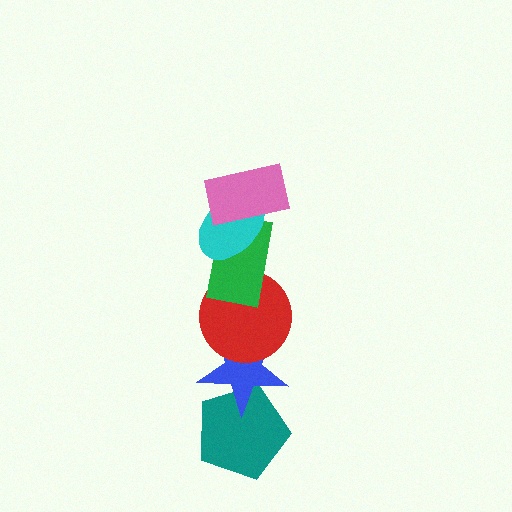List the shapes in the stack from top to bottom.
From top to bottom: the pink rectangle, the cyan ellipse, the green rectangle, the red circle, the blue star, the teal pentagon.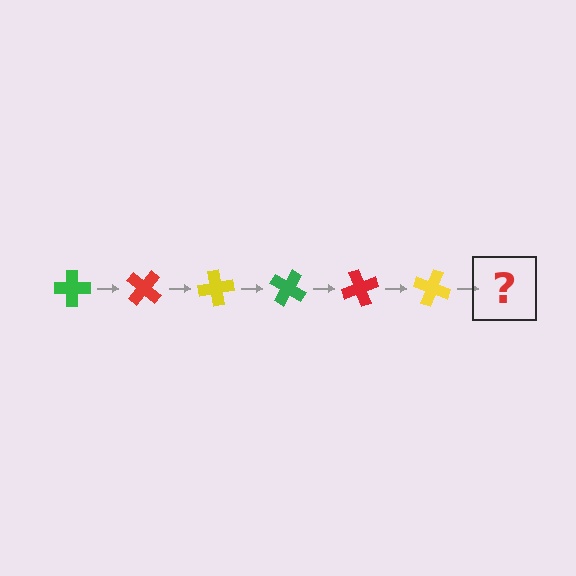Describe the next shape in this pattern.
It should be a green cross, rotated 240 degrees from the start.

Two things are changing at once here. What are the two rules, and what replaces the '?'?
The two rules are that it rotates 40 degrees each step and the color cycles through green, red, and yellow. The '?' should be a green cross, rotated 240 degrees from the start.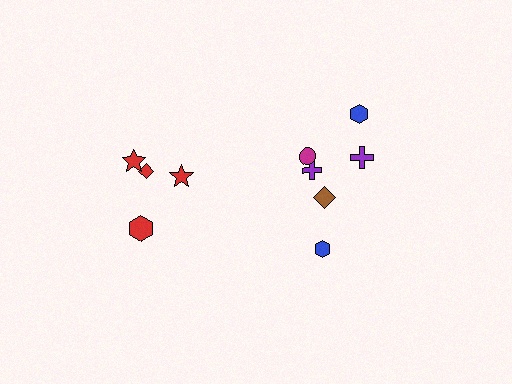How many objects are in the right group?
There are 6 objects.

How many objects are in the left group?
There are 4 objects.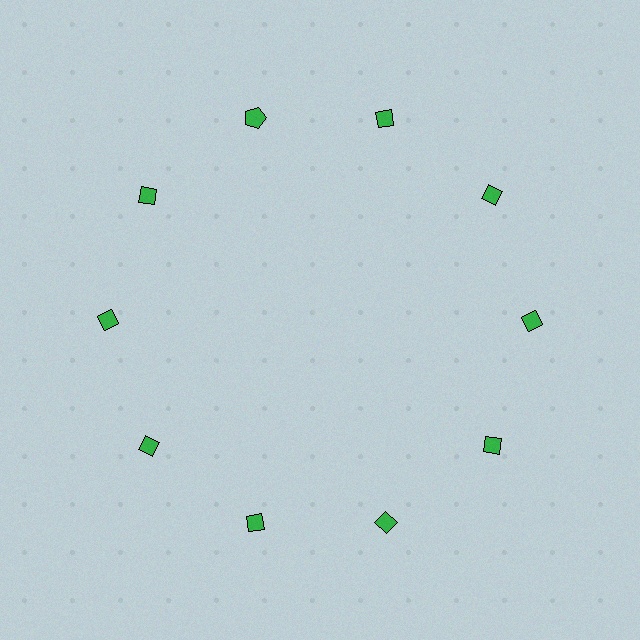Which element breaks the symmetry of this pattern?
The green pentagon at roughly the 11 o'clock position breaks the symmetry. All other shapes are green diamonds.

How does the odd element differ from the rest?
It has a different shape: pentagon instead of diamond.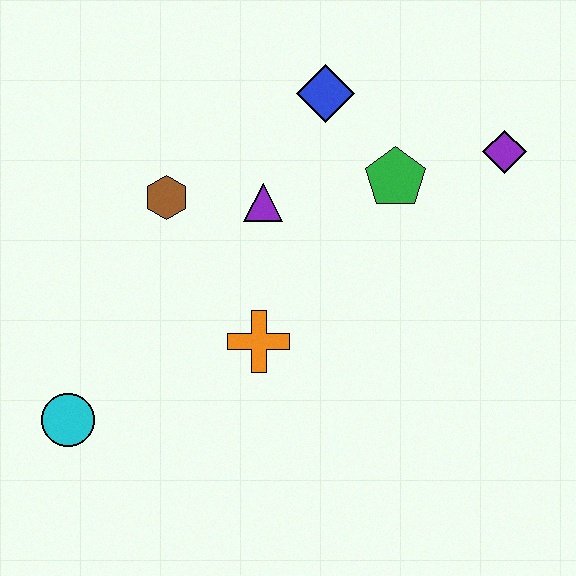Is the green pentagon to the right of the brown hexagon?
Yes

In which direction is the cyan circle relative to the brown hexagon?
The cyan circle is below the brown hexagon.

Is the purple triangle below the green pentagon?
Yes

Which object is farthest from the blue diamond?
The cyan circle is farthest from the blue diamond.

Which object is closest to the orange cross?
The purple triangle is closest to the orange cross.